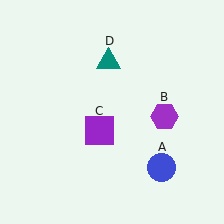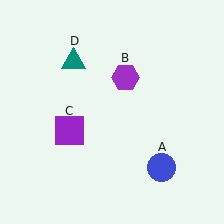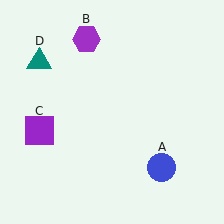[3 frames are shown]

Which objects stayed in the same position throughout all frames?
Blue circle (object A) remained stationary.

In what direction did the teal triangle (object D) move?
The teal triangle (object D) moved left.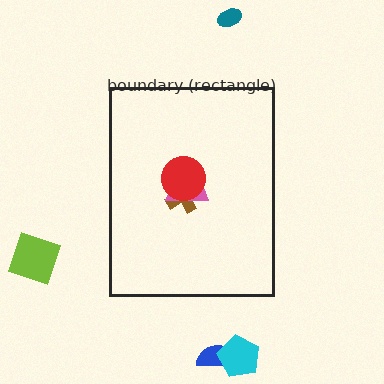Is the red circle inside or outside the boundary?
Inside.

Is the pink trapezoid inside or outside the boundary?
Inside.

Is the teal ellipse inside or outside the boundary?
Outside.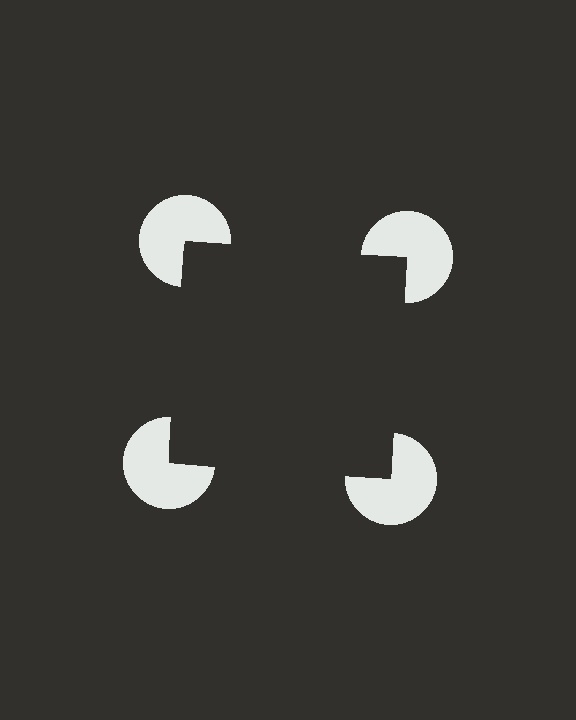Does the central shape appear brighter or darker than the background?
It typically appears slightly darker than the background, even though no actual brightness change is drawn.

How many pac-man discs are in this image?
There are 4 — one at each vertex of the illusory square.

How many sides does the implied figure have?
4 sides.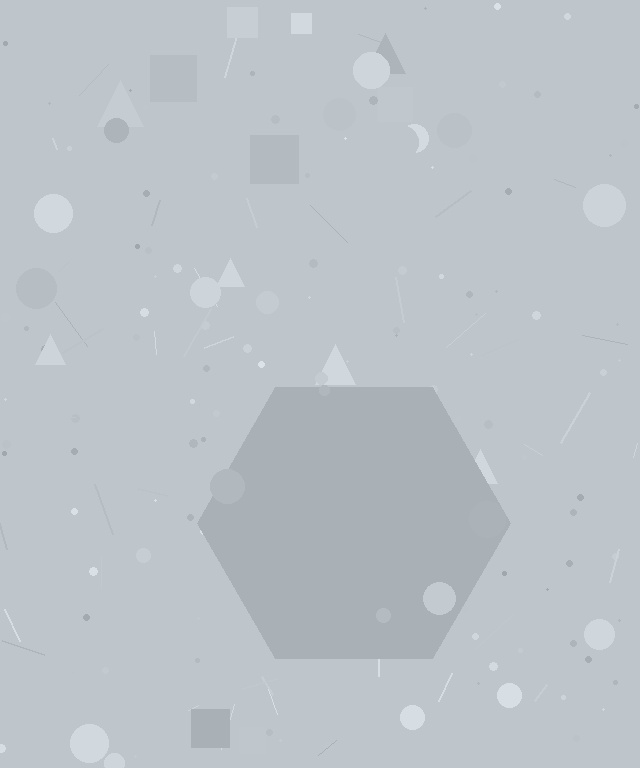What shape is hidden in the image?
A hexagon is hidden in the image.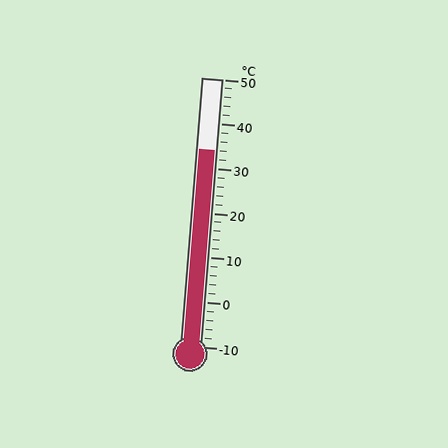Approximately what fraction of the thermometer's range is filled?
The thermometer is filled to approximately 75% of its range.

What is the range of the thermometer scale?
The thermometer scale ranges from -10°C to 50°C.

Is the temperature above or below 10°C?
The temperature is above 10°C.